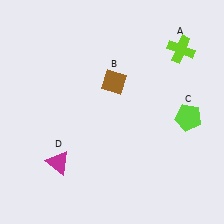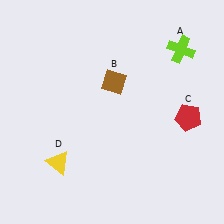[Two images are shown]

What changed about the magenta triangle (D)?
In Image 1, D is magenta. In Image 2, it changed to yellow.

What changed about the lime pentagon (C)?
In Image 1, C is lime. In Image 2, it changed to red.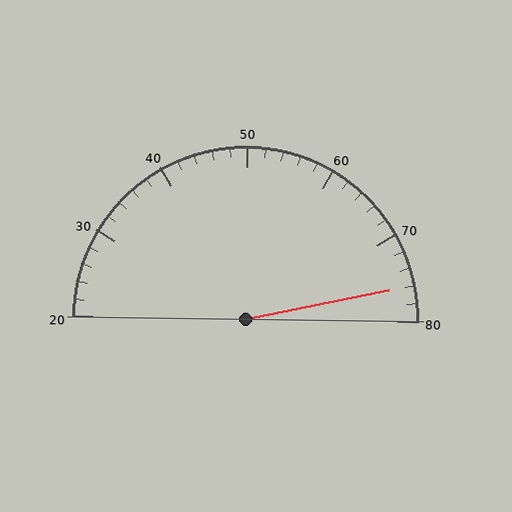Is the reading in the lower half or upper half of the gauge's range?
The reading is in the upper half of the range (20 to 80).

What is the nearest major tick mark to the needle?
The nearest major tick mark is 80.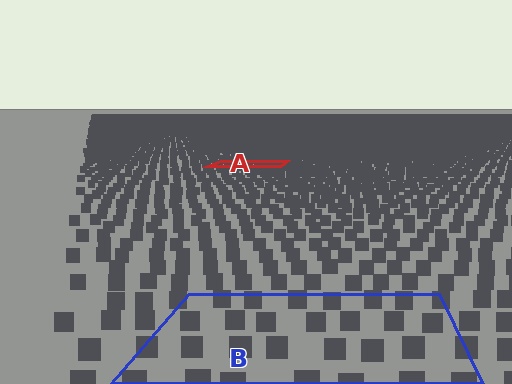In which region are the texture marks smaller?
The texture marks are smaller in region A, because it is farther away.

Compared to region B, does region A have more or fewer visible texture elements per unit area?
Region A has more texture elements per unit area — they are packed more densely because it is farther away.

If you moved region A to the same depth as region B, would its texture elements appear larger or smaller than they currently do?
They would appear larger. At a closer depth, the same texture elements are projected at a bigger on-screen size.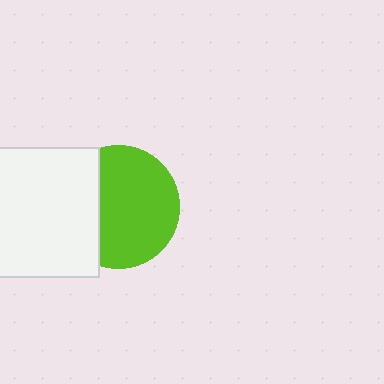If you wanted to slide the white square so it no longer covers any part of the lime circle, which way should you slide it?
Slide it left — that is the most direct way to separate the two shapes.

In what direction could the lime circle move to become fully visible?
The lime circle could move right. That would shift it out from behind the white square entirely.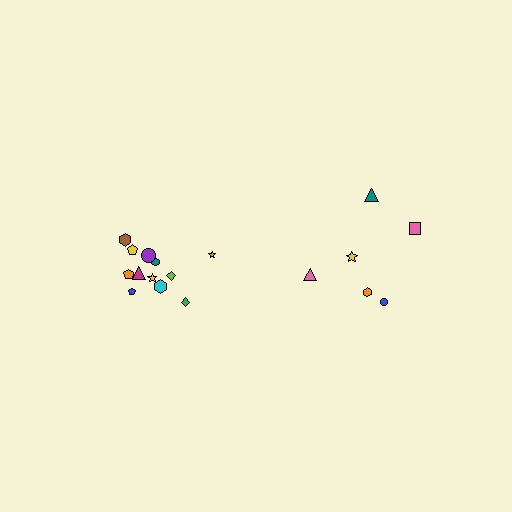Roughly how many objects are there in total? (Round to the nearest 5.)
Roughly 20 objects in total.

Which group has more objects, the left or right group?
The left group.